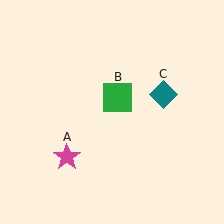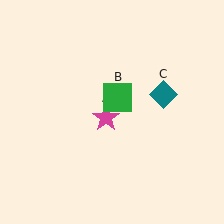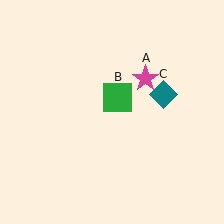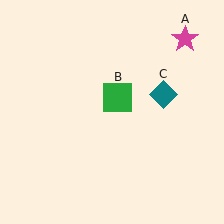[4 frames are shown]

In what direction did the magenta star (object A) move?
The magenta star (object A) moved up and to the right.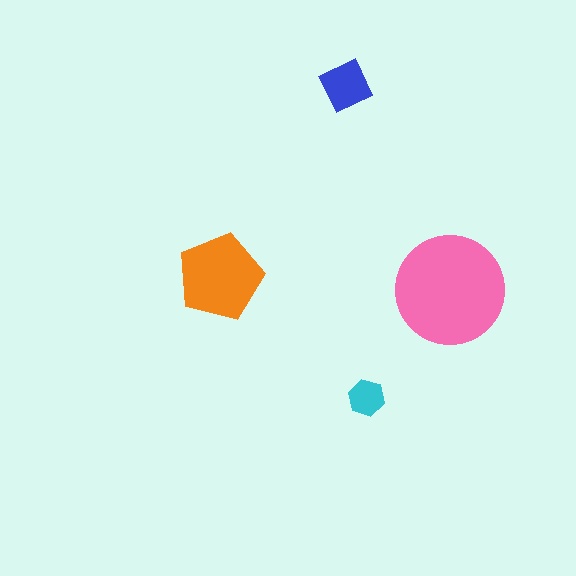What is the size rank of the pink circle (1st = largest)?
1st.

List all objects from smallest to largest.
The cyan hexagon, the blue diamond, the orange pentagon, the pink circle.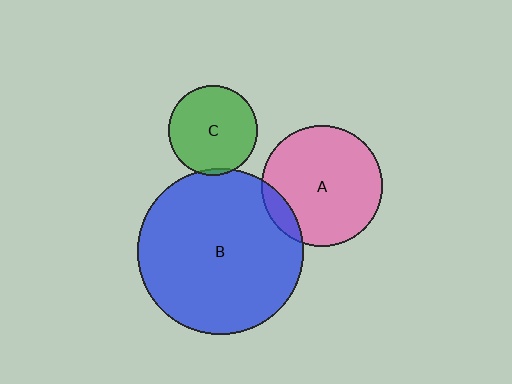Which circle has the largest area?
Circle B (blue).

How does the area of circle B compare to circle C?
Approximately 3.4 times.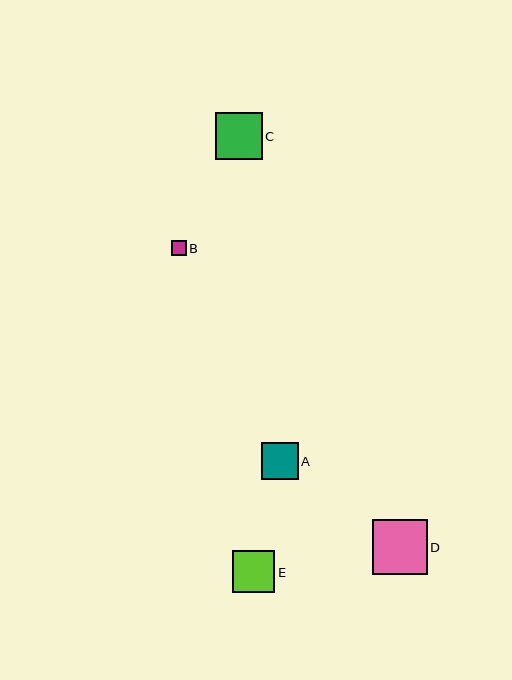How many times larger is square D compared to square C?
Square D is approximately 1.2 times the size of square C.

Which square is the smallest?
Square B is the smallest with a size of approximately 15 pixels.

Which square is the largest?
Square D is the largest with a size of approximately 55 pixels.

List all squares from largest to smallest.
From largest to smallest: D, C, E, A, B.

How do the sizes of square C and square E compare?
Square C and square E are approximately the same size.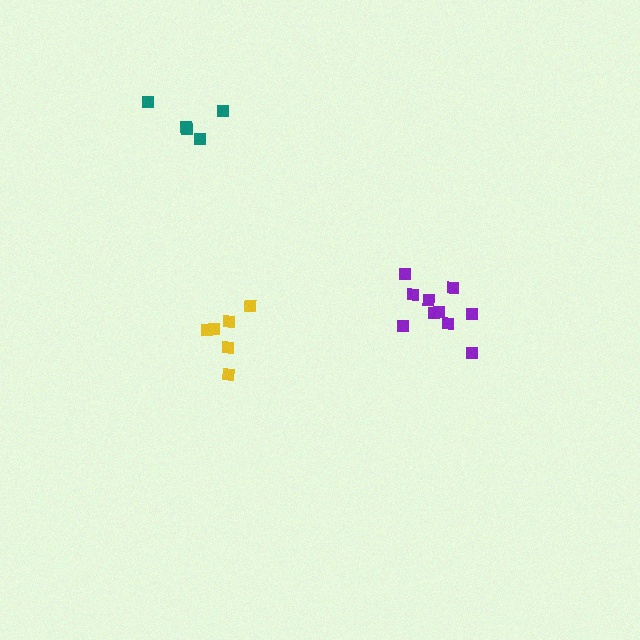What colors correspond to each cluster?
The clusters are colored: purple, yellow, teal.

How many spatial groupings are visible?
There are 3 spatial groupings.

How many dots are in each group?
Group 1: 10 dots, Group 2: 6 dots, Group 3: 5 dots (21 total).